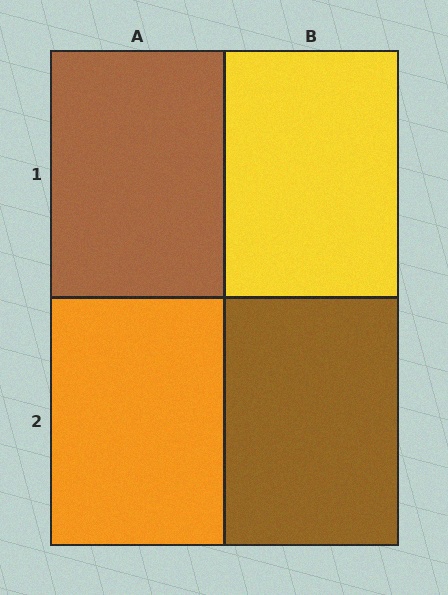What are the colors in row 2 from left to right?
Orange, brown.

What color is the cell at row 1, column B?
Yellow.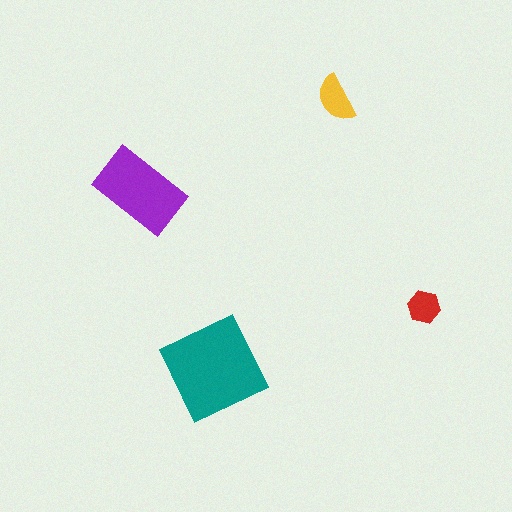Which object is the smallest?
The red hexagon.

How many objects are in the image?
There are 4 objects in the image.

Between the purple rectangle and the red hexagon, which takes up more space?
The purple rectangle.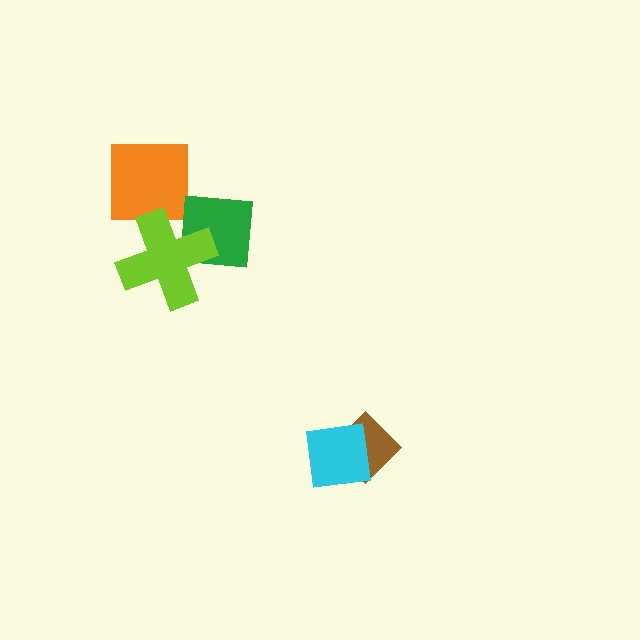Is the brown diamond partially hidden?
Yes, it is partially covered by another shape.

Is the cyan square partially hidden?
No, no other shape covers it.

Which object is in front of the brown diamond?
The cyan square is in front of the brown diamond.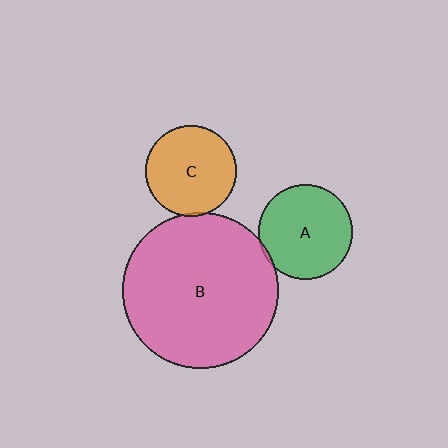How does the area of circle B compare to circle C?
Approximately 2.9 times.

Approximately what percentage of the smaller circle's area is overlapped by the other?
Approximately 5%.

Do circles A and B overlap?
Yes.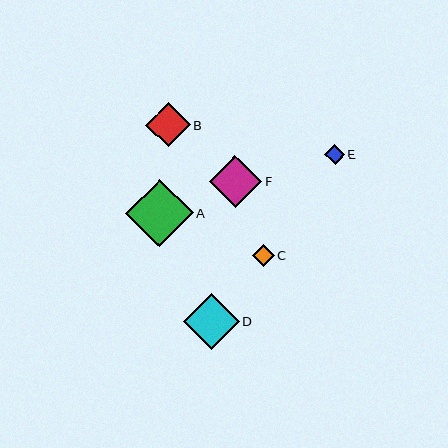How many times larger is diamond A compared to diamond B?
Diamond A is approximately 1.5 times the size of diamond B.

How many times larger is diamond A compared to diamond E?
Diamond A is approximately 3.3 times the size of diamond E.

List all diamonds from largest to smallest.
From largest to smallest: A, D, F, B, C, E.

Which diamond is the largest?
Diamond A is the largest with a size of approximately 67 pixels.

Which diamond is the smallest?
Diamond E is the smallest with a size of approximately 20 pixels.